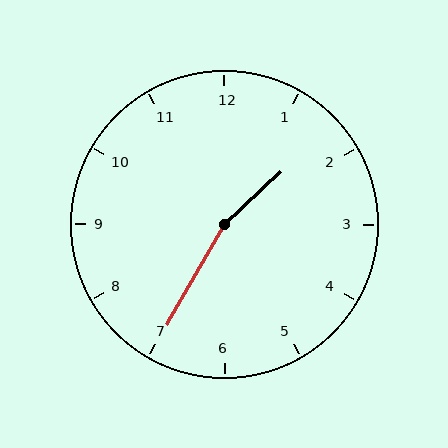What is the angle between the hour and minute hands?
Approximately 162 degrees.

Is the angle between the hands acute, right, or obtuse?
It is obtuse.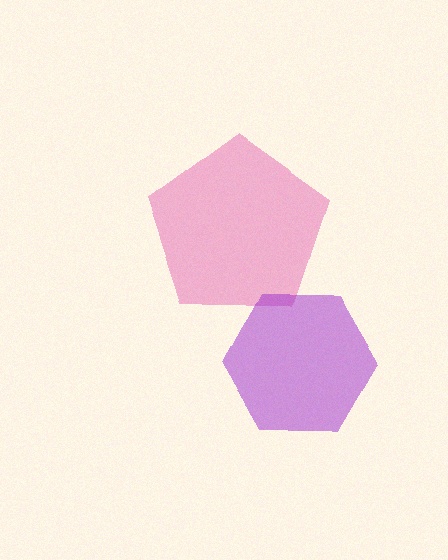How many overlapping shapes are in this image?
There are 2 overlapping shapes in the image.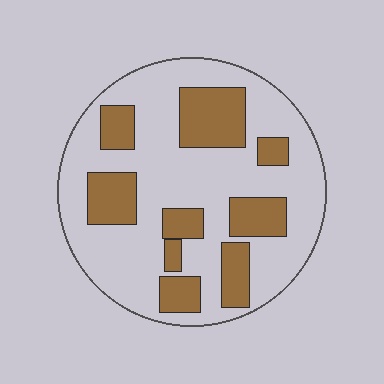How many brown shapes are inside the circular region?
9.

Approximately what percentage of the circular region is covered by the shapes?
Approximately 30%.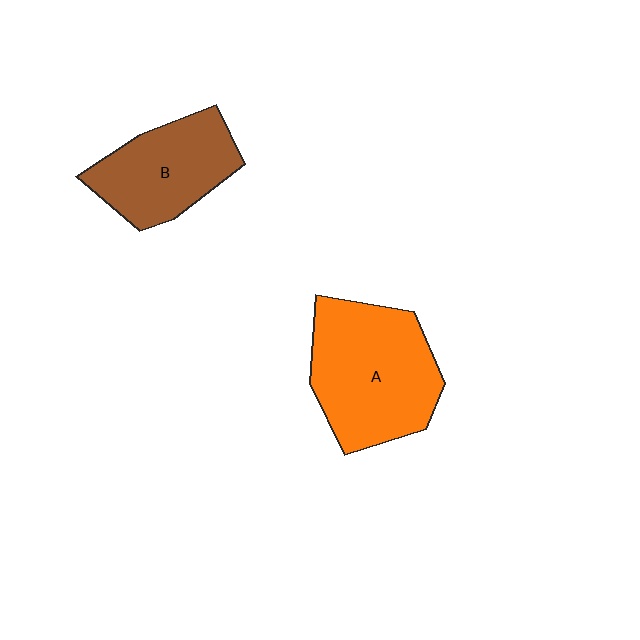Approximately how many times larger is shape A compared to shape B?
Approximately 1.4 times.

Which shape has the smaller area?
Shape B (brown).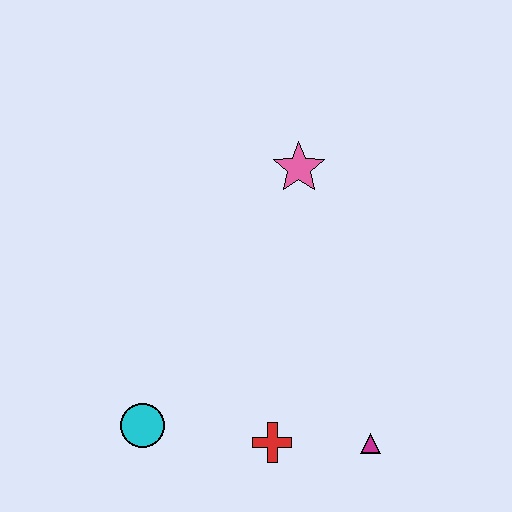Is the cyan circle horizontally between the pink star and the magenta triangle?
No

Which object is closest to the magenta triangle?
The red cross is closest to the magenta triangle.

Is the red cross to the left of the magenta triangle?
Yes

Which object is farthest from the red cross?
The pink star is farthest from the red cross.